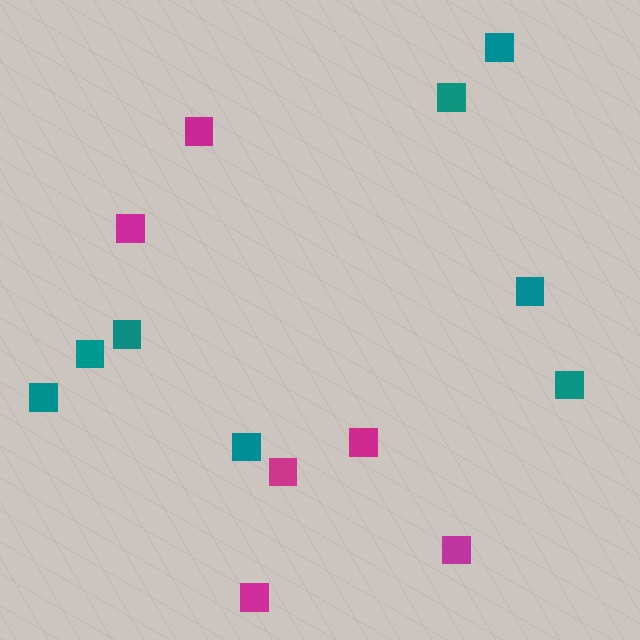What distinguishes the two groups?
There are 2 groups: one group of magenta squares (6) and one group of teal squares (8).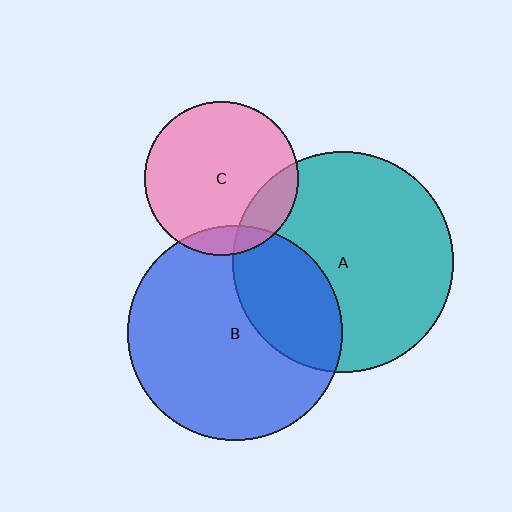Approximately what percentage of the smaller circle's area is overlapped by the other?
Approximately 30%.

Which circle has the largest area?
Circle A (teal).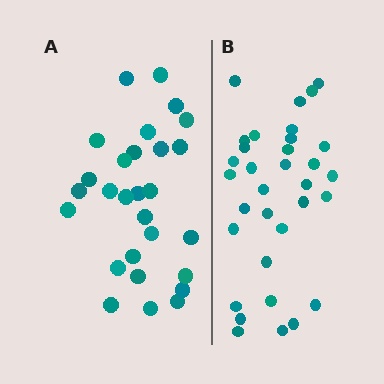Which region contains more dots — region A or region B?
Region B (the right region) has more dots.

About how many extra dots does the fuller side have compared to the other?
Region B has about 5 more dots than region A.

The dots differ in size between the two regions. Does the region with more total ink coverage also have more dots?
No. Region A has more total ink coverage because its dots are larger, but region B actually contains more individual dots. Total area can be misleading — the number of items is what matters here.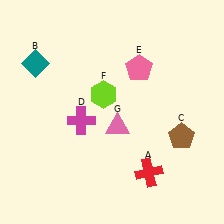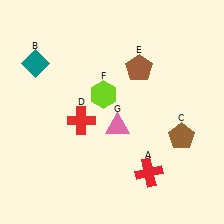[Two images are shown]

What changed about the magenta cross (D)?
In Image 1, D is magenta. In Image 2, it changed to red.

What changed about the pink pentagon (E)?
In Image 1, E is pink. In Image 2, it changed to brown.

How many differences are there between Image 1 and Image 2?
There are 2 differences between the two images.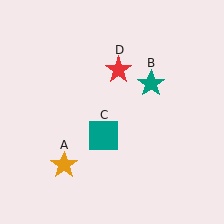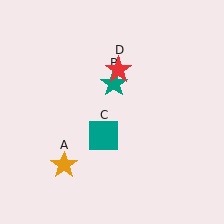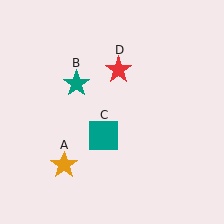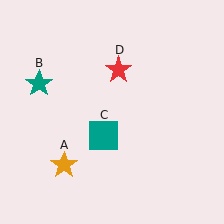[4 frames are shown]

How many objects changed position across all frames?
1 object changed position: teal star (object B).